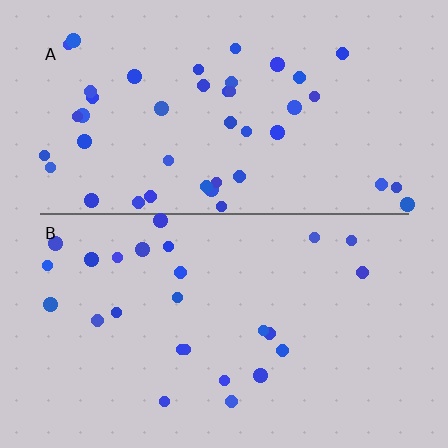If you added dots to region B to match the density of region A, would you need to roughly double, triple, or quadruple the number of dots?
Approximately double.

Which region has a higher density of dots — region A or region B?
A (the top).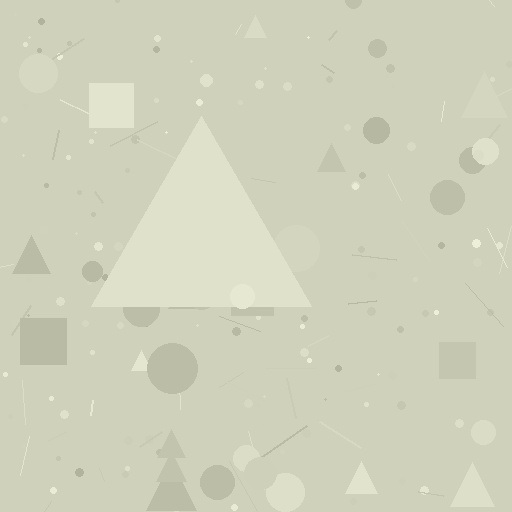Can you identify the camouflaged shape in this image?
The camouflaged shape is a triangle.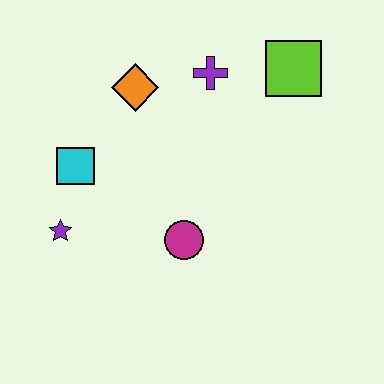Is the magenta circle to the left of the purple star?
No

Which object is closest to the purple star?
The cyan square is closest to the purple star.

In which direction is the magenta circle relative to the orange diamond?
The magenta circle is below the orange diamond.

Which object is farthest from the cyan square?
The lime square is farthest from the cyan square.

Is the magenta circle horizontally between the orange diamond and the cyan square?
No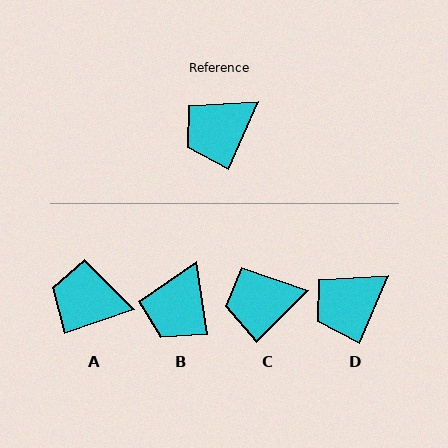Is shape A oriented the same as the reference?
No, it is off by about 48 degrees.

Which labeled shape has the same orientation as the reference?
D.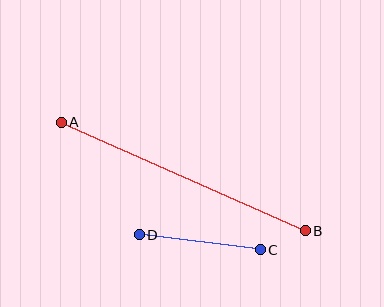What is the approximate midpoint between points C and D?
The midpoint is at approximately (200, 242) pixels.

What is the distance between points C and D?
The distance is approximately 122 pixels.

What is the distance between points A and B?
The distance is approximately 267 pixels.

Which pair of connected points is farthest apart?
Points A and B are farthest apart.